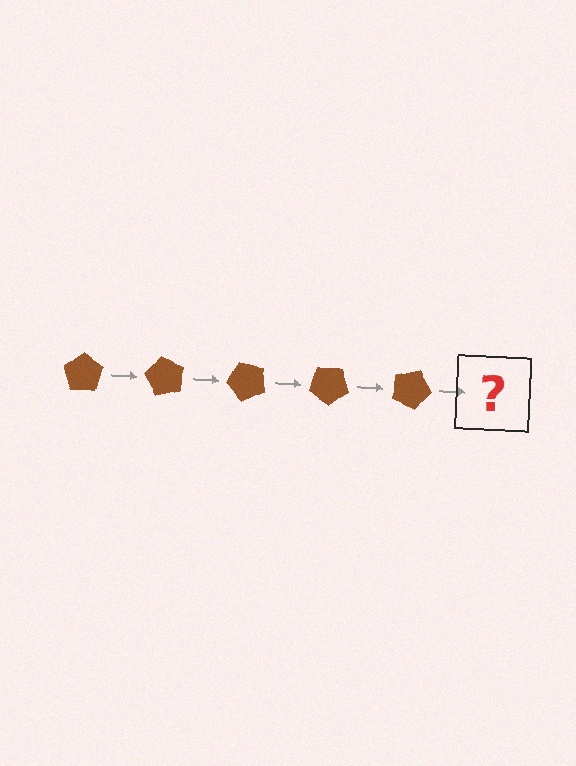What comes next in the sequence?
The next element should be a brown pentagon rotated 300 degrees.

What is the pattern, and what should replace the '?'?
The pattern is that the pentagon rotates 60 degrees each step. The '?' should be a brown pentagon rotated 300 degrees.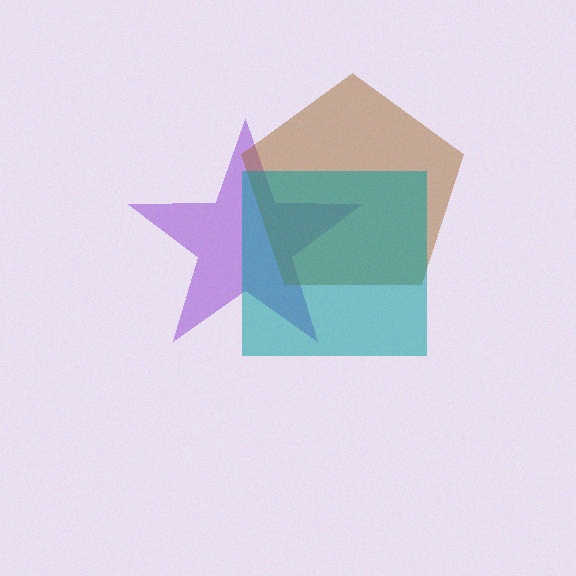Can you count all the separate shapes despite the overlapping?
Yes, there are 3 separate shapes.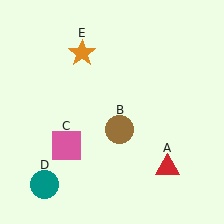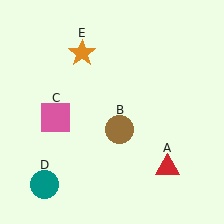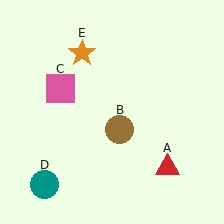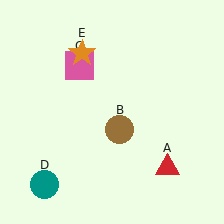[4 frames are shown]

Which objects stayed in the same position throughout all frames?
Red triangle (object A) and brown circle (object B) and teal circle (object D) and orange star (object E) remained stationary.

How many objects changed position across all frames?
1 object changed position: pink square (object C).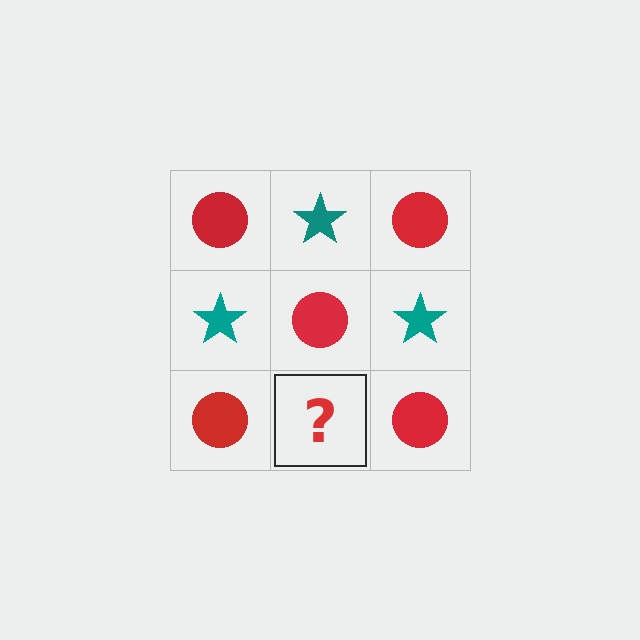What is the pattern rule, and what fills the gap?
The rule is that it alternates red circle and teal star in a checkerboard pattern. The gap should be filled with a teal star.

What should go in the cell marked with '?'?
The missing cell should contain a teal star.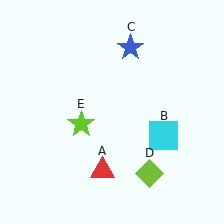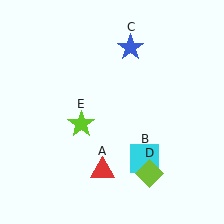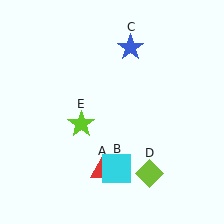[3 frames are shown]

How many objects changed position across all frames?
1 object changed position: cyan square (object B).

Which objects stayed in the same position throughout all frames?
Red triangle (object A) and blue star (object C) and lime diamond (object D) and lime star (object E) remained stationary.